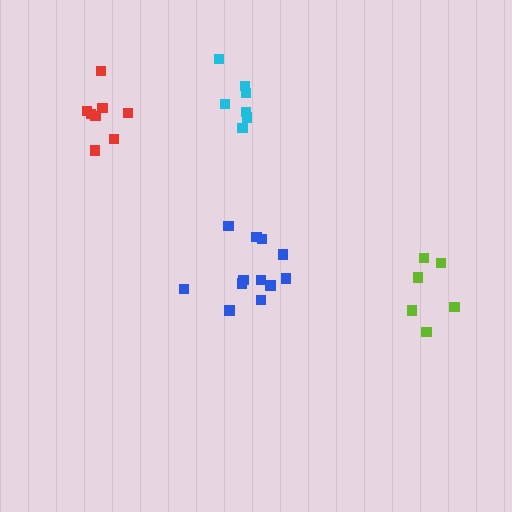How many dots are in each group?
Group 1: 6 dots, Group 2: 12 dots, Group 3: 7 dots, Group 4: 8 dots (33 total).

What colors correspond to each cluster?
The clusters are colored: lime, blue, cyan, red.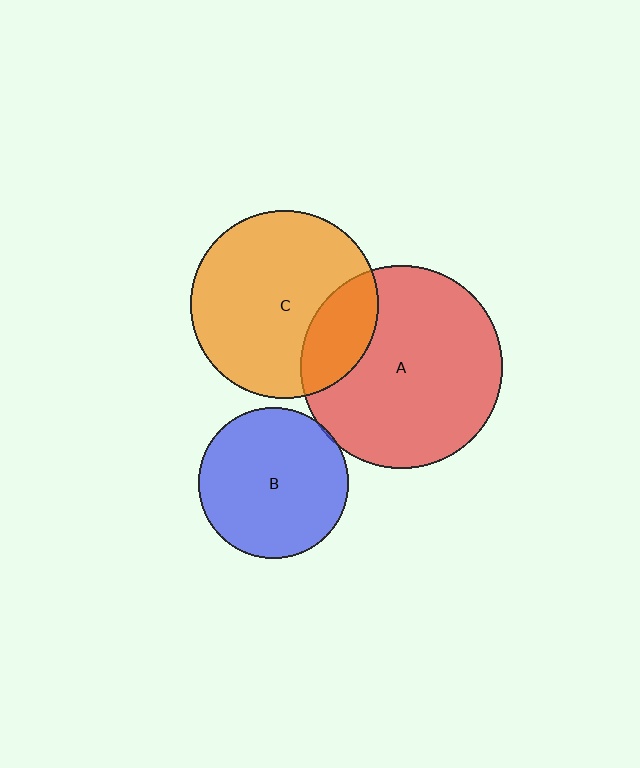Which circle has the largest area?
Circle A (red).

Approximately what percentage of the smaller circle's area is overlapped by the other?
Approximately 5%.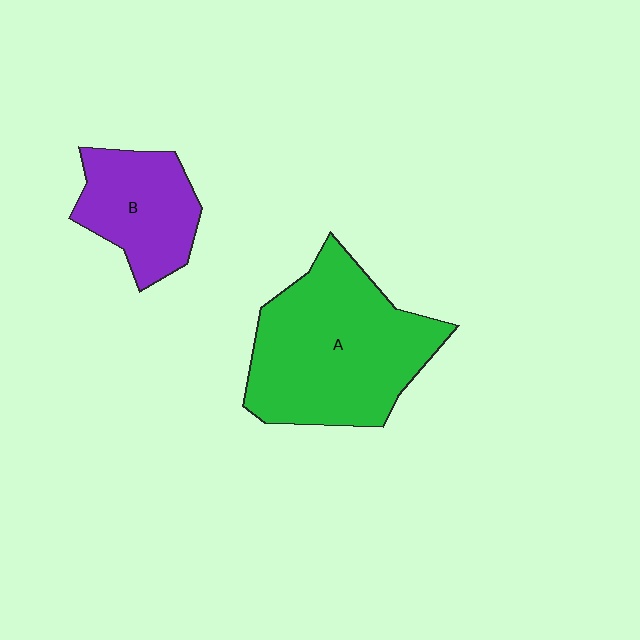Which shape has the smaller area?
Shape B (purple).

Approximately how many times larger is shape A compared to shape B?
Approximately 2.0 times.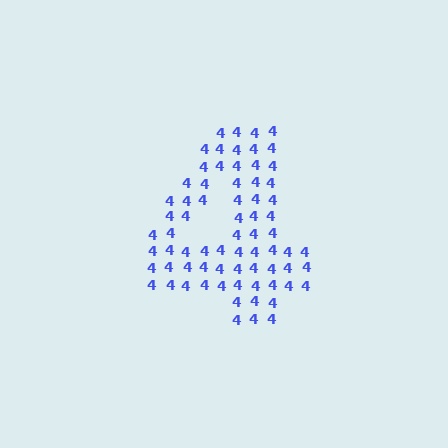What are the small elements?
The small elements are digit 4's.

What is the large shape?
The large shape is the digit 4.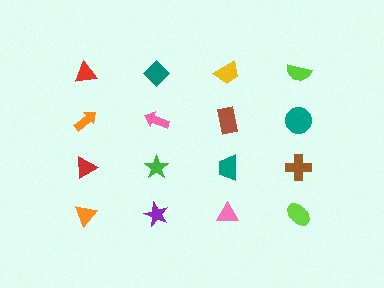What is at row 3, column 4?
A brown cross.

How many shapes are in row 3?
4 shapes.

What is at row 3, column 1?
A red triangle.